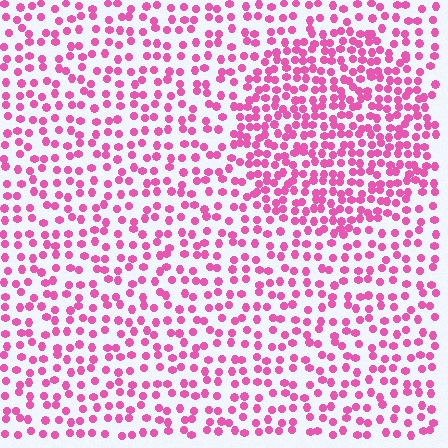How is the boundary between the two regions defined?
The boundary is defined by a change in element density (approximately 1.8x ratio). All elements are the same color, size, and shape.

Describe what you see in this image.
The image contains small pink elements arranged at two different densities. A circle-shaped region is visible where the elements are more densely packed than the surrounding area.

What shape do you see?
I see a circle.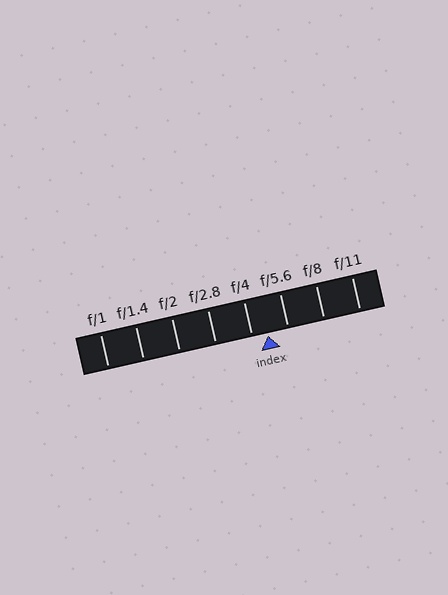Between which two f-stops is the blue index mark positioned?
The index mark is between f/4 and f/5.6.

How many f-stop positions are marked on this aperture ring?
There are 8 f-stop positions marked.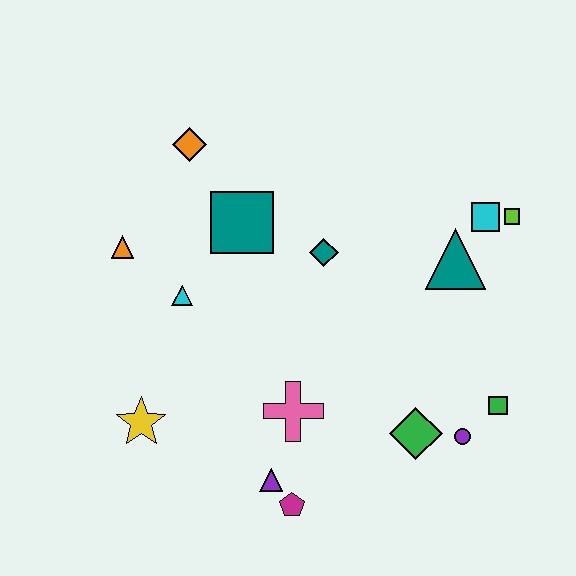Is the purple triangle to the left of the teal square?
No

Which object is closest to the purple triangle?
The magenta pentagon is closest to the purple triangle.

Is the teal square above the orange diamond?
No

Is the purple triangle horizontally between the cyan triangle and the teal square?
No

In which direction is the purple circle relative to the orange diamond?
The purple circle is below the orange diamond.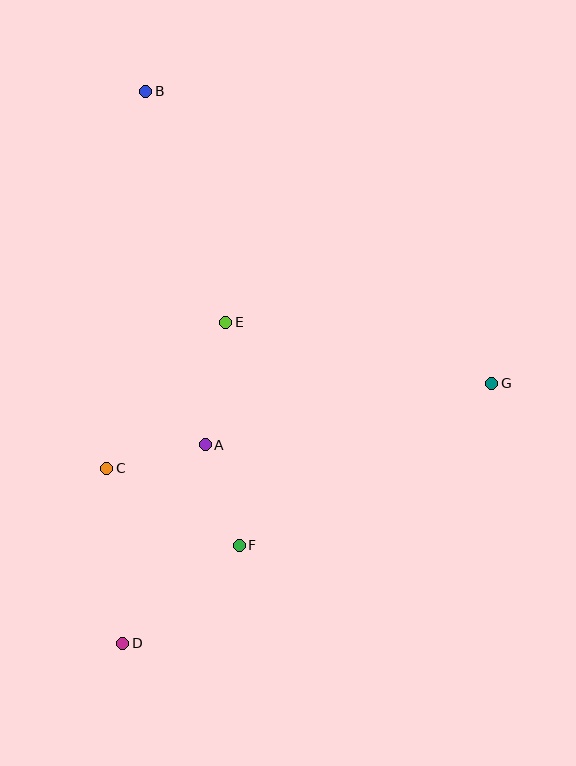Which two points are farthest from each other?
Points B and D are farthest from each other.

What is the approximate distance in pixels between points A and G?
The distance between A and G is approximately 293 pixels.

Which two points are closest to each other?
Points A and C are closest to each other.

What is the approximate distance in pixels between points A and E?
The distance between A and E is approximately 124 pixels.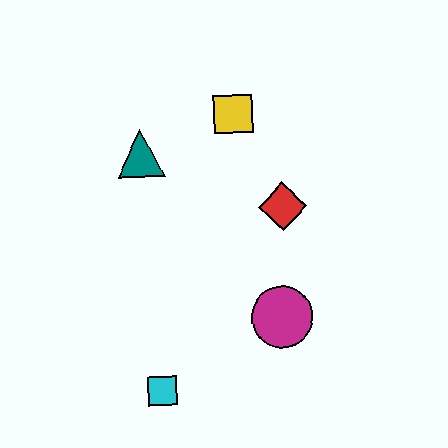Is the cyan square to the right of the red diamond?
No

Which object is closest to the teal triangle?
The yellow square is closest to the teal triangle.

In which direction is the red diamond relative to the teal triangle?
The red diamond is to the right of the teal triangle.